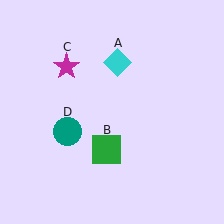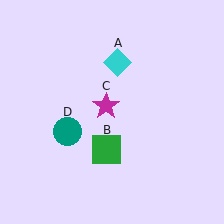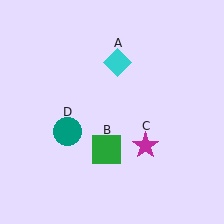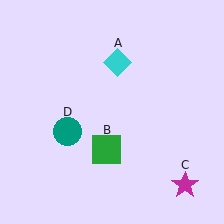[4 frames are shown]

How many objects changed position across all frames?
1 object changed position: magenta star (object C).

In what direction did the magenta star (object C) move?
The magenta star (object C) moved down and to the right.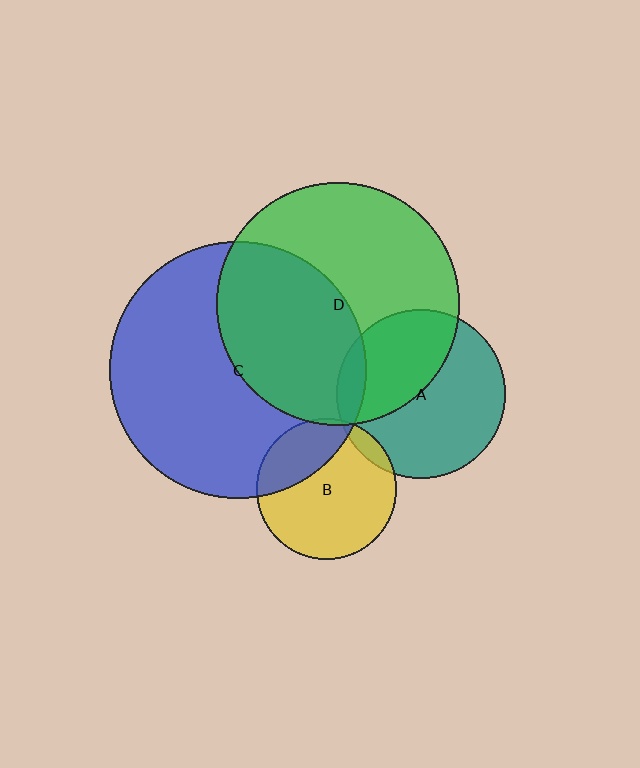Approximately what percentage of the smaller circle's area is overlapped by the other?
Approximately 40%.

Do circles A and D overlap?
Yes.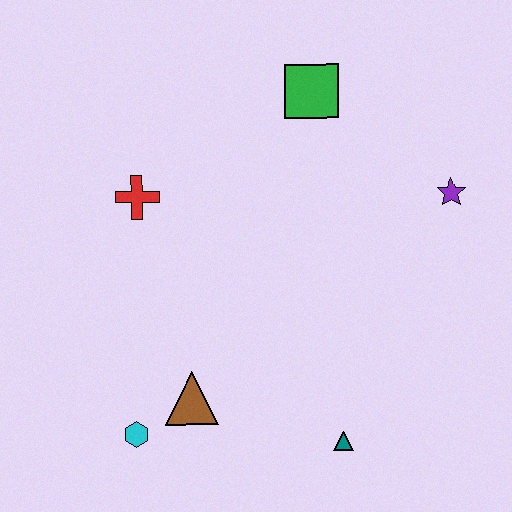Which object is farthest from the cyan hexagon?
The purple star is farthest from the cyan hexagon.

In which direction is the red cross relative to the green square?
The red cross is to the left of the green square.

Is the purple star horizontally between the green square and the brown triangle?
No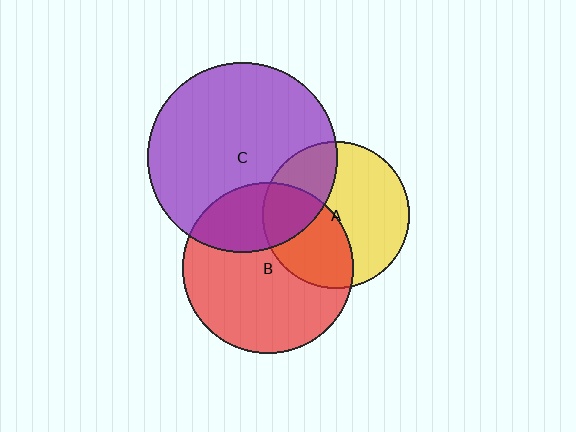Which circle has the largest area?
Circle C (purple).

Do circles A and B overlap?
Yes.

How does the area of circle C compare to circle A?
Approximately 1.7 times.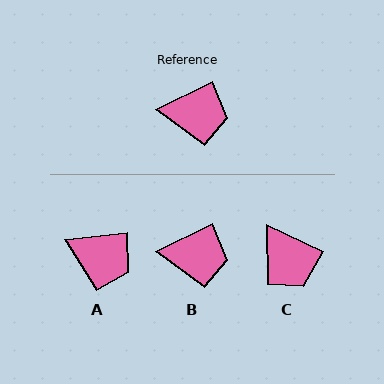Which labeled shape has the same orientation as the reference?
B.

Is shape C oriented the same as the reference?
No, it is off by about 52 degrees.